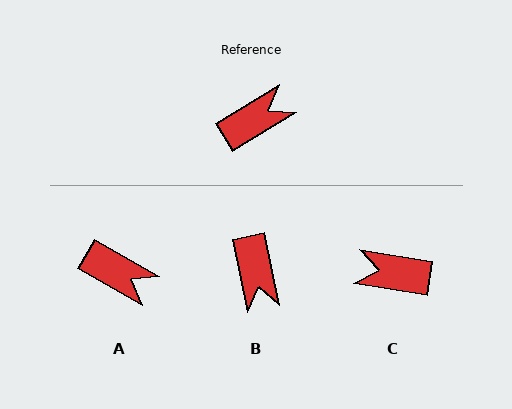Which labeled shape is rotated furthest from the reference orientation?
C, about 139 degrees away.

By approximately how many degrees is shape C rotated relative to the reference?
Approximately 139 degrees counter-clockwise.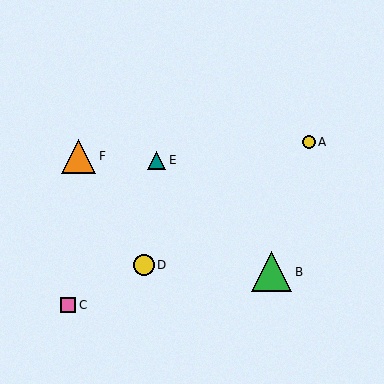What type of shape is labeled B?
Shape B is a green triangle.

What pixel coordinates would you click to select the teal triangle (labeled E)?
Click at (157, 160) to select the teal triangle E.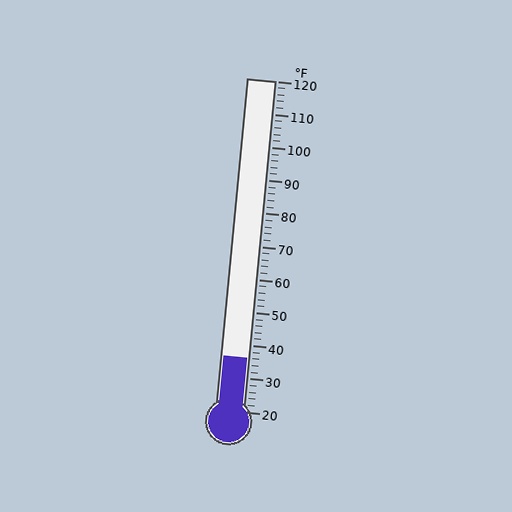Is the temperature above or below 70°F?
The temperature is below 70°F.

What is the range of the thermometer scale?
The thermometer scale ranges from 20°F to 120°F.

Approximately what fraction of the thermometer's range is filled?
The thermometer is filled to approximately 15% of its range.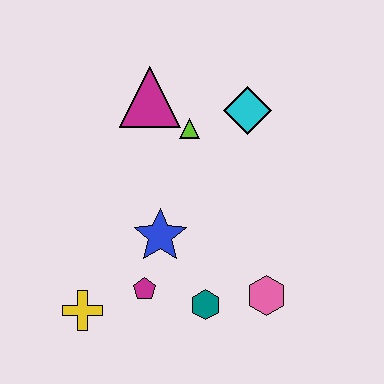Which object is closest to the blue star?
The magenta pentagon is closest to the blue star.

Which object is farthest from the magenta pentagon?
The cyan diamond is farthest from the magenta pentagon.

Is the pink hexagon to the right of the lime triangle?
Yes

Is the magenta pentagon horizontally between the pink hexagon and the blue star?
No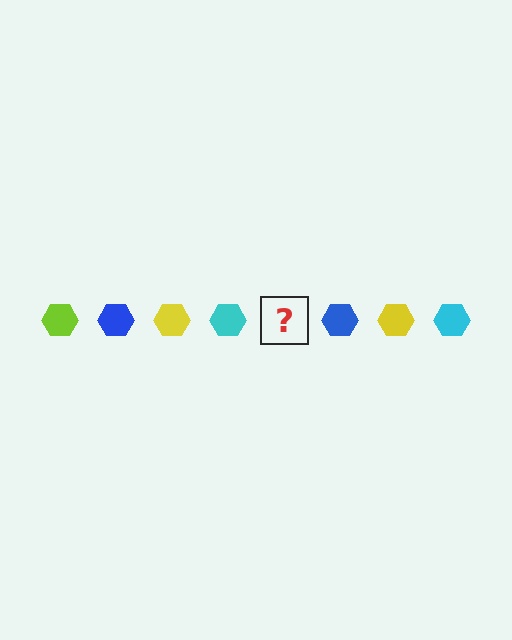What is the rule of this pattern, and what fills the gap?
The rule is that the pattern cycles through lime, blue, yellow, cyan hexagons. The gap should be filled with a lime hexagon.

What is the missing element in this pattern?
The missing element is a lime hexagon.